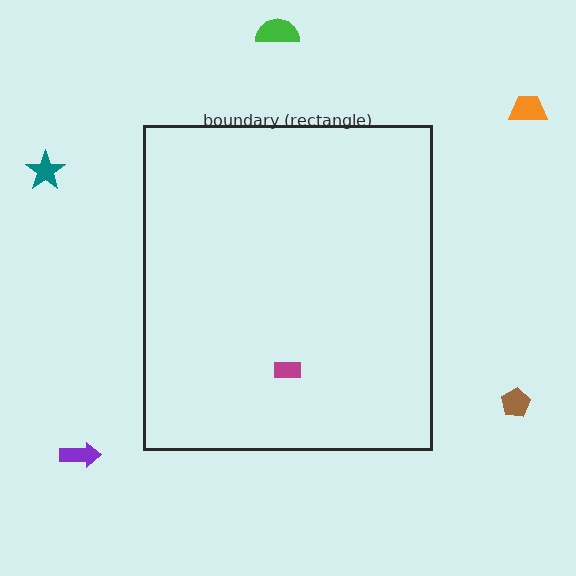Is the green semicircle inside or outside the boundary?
Outside.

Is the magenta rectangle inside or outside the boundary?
Inside.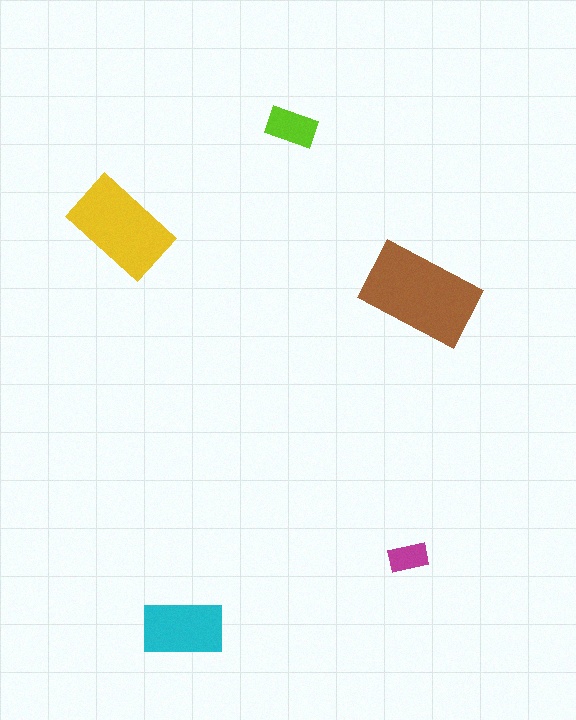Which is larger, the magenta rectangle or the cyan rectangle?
The cyan one.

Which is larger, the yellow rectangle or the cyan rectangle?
The yellow one.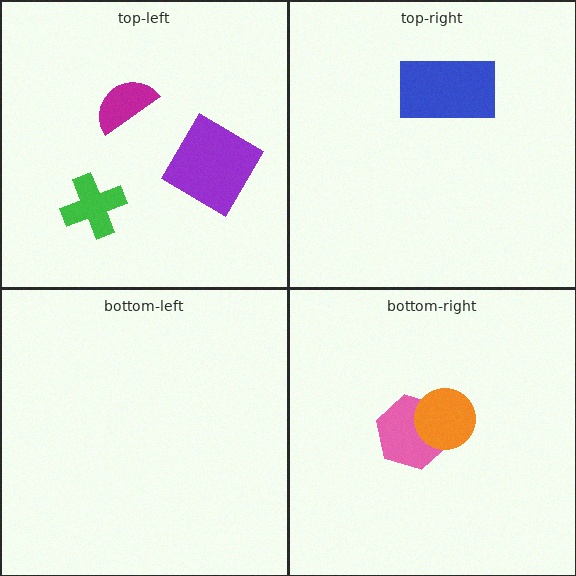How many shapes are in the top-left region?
3.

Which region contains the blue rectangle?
The top-right region.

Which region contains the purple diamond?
The top-left region.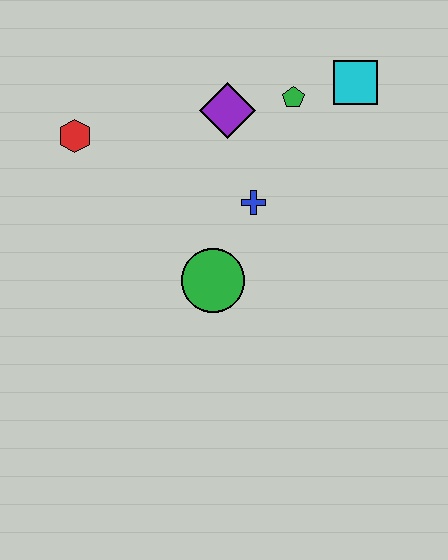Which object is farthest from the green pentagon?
The red hexagon is farthest from the green pentagon.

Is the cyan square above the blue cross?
Yes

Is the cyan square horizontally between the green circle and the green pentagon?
No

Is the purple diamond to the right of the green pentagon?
No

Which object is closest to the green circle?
The blue cross is closest to the green circle.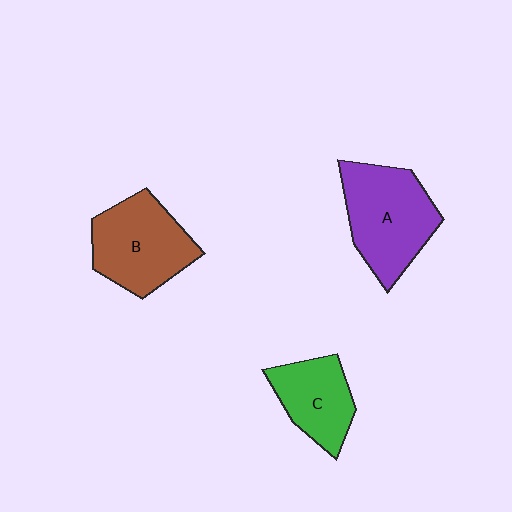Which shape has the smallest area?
Shape C (green).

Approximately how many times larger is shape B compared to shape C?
Approximately 1.3 times.